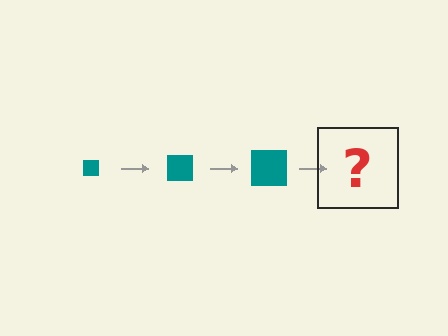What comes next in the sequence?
The next element should be a teal square, larger than the previous one.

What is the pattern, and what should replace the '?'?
The pattern is that the square gets progressively larger each step. The '?' should be a teal square, larger than the previous one.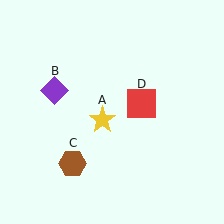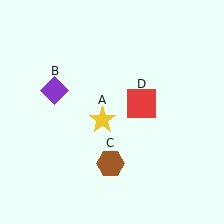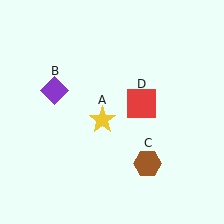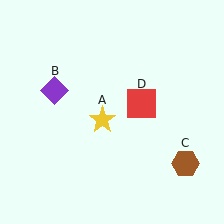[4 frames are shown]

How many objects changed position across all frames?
1 object changed position: brown hexagon (object C).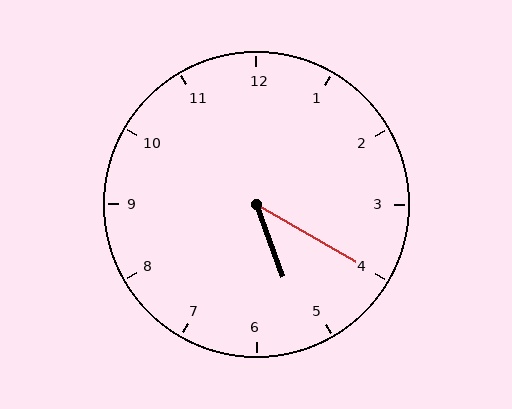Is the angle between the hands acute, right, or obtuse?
It is acute.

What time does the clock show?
5:20.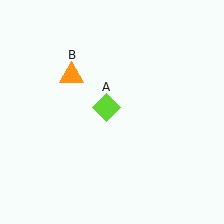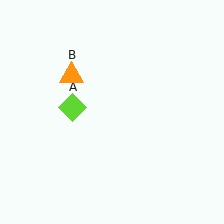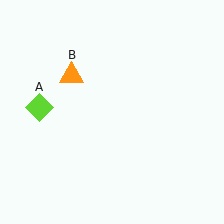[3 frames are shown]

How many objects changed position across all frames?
1 object changed position: lime diamond (object A).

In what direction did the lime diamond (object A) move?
The lime diamond (object A) moved left.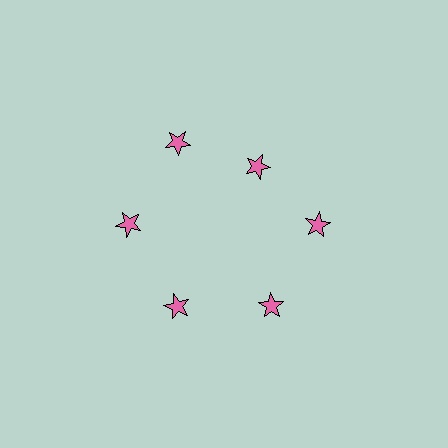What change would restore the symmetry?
The symmetry would be restored by moving it outward, back onto the ring so that all 6 stars sit at equal angles and equal distance from the center.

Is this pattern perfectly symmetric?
No. The 6 pink stars are arranged in a ring, but one element near the 1 o'clock position is pulled inward toward the center, breaking the 6-fold rotational symmetry.